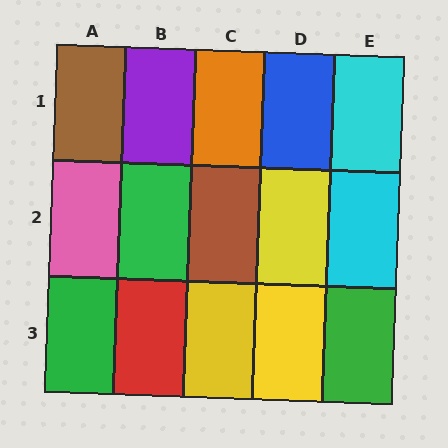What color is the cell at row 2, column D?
Yellow.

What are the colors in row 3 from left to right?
Green, red, yellow, yellow, green.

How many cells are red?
1 cell is red.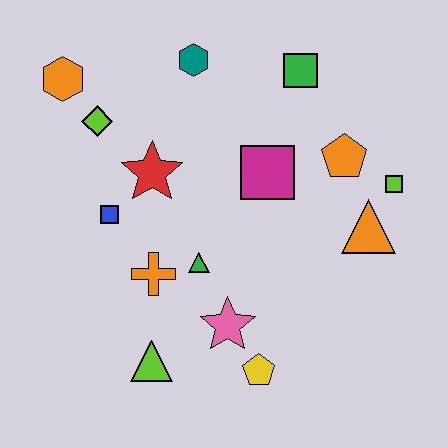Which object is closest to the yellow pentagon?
The pink star is closest to the yellow pentagon.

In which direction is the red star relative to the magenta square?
The red star is to the left of the magenta square.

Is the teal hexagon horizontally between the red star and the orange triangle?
Yes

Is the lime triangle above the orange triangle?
No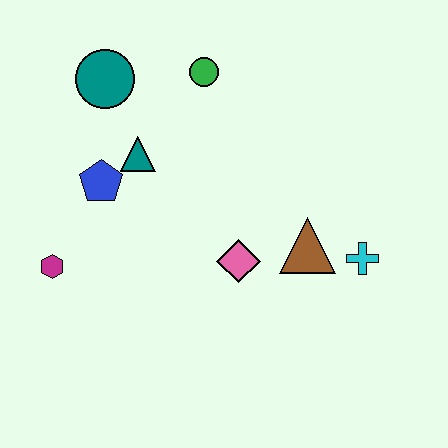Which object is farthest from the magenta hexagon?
The cyan cross is farthest from the magenta hexagon.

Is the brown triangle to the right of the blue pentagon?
Yes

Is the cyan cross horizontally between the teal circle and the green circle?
No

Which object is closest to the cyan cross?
The brown triangle is closest to the cyan cross.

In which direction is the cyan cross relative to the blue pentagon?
The cyan cross is to the right of the blue pentagon.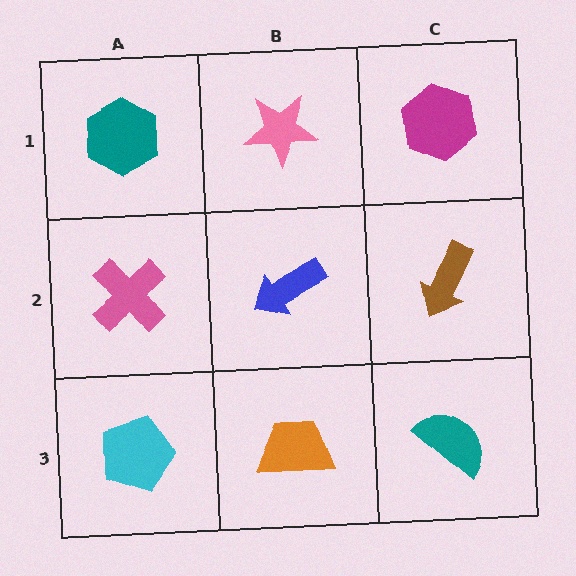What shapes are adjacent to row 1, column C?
A brown arrow (row 2, column C), a pink star (row 1, column B).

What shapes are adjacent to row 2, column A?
A teal hexagon (row 1, column A), a cyan pentagon (row 3, column A), a blue arrow (row 2, column B).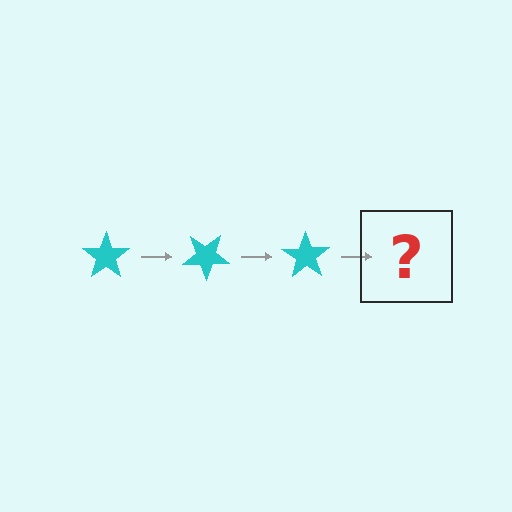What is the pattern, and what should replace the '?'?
The pattern is that the star rotates 35 degrees each step. The '?' should be a cyan star rotated 105 degrees.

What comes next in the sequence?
The next element should be a cyan star rotated 105 degrees.